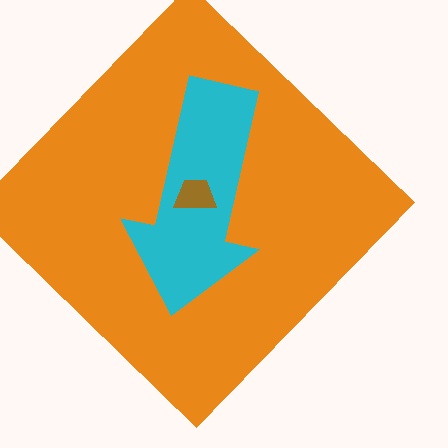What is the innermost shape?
The brown trapezoid.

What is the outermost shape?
The orange diamond.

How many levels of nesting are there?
3.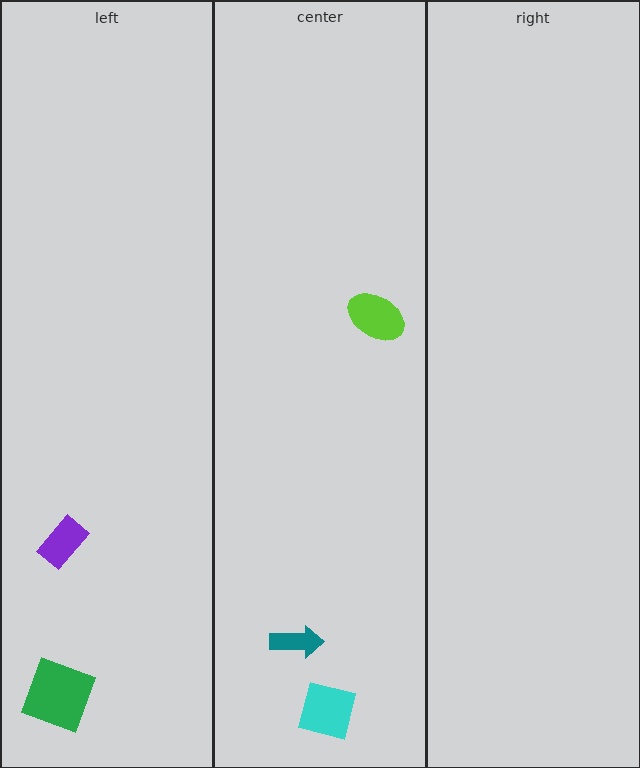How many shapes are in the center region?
3.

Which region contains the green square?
The left region.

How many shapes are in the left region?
2.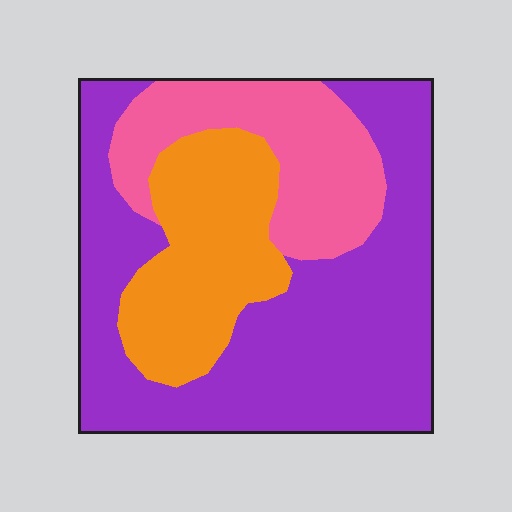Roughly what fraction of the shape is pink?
Pink covers about 20% of the shape.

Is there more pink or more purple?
Purple.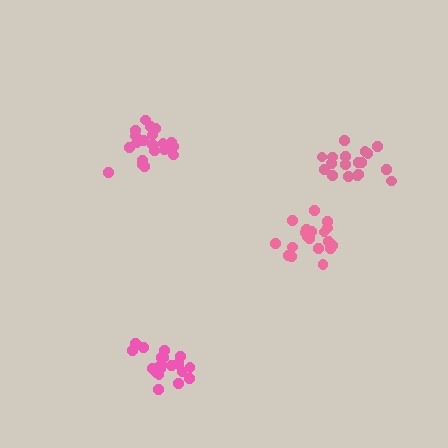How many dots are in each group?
Group 1: 20 dots, Group 2: 19 dots, Group 3: 19 dots, Group 4: 18 dots (76 total).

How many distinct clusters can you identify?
There are 4 distinct clusters.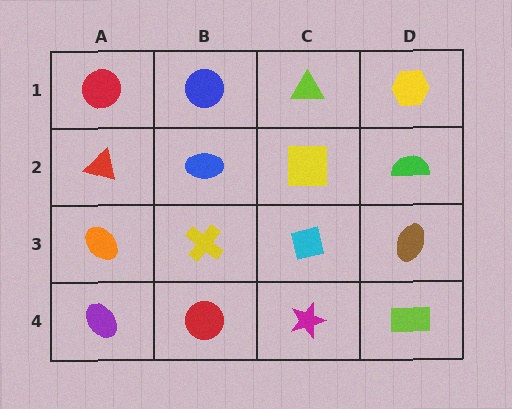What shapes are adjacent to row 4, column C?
A cyan square (row 3, column C), a red circle (row 4, column B), a lime rectangle (row 4, column D).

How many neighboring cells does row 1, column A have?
2.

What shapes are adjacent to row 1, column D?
A green semicircle (row 2, column D), a lime triangle (row 1, column C).